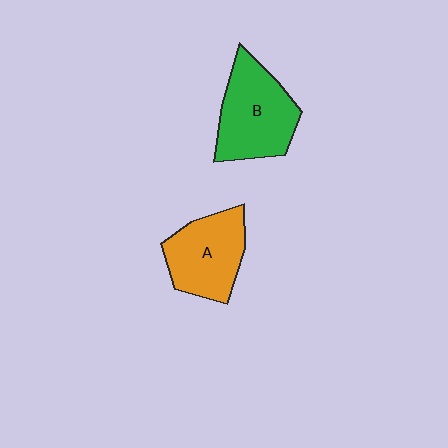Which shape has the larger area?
Shape B (green).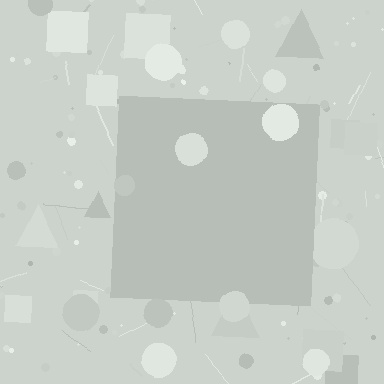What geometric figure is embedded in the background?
A square is embedded in the background.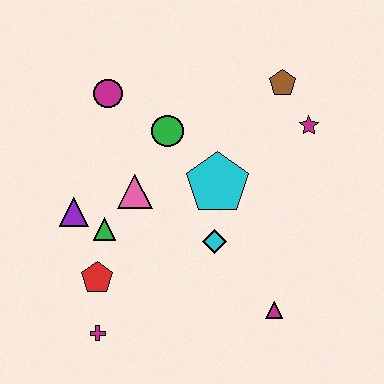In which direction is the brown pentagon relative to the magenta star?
The brown pentagon is above the magenta star.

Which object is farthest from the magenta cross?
The brown pentagon is farthest from the magenta cross.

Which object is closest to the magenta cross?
The red pentagon is closest to the magenta cross.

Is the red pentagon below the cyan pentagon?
Yes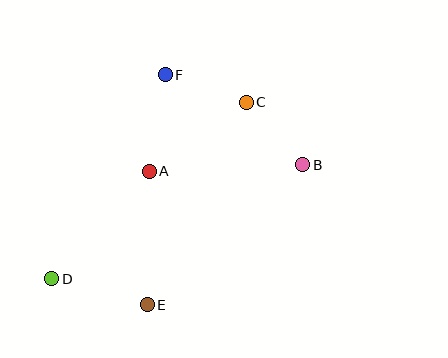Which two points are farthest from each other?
Points B and D are farthest from each other.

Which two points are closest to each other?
Points B and C are closest to each other.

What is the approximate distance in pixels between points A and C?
The distance between A and C is approximately 119 pixels.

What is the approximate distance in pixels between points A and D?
The distance between A and D is approximately 145 pixels.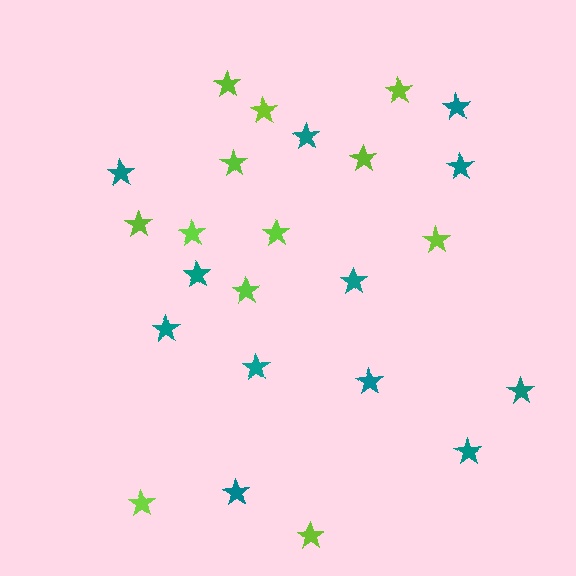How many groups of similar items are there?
There are 2 groups: one group of teal stars (12) and one group of lime stars (12).